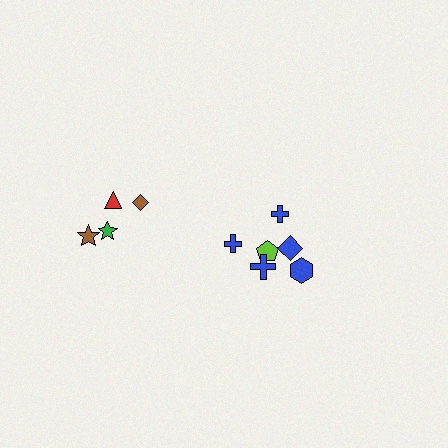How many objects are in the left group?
There are 4 objects.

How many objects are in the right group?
There are 6 objects.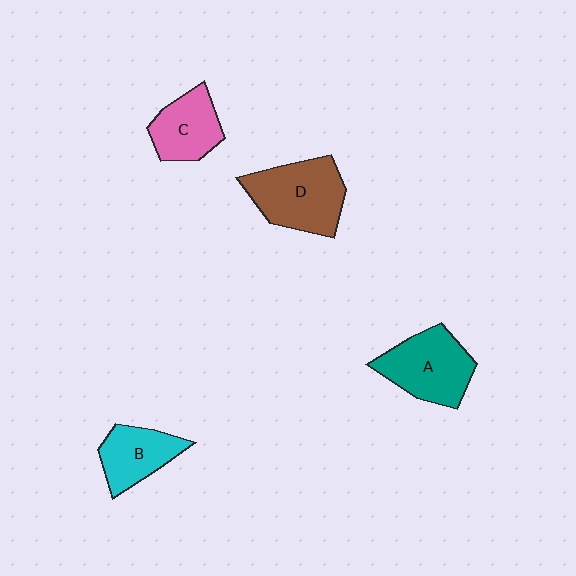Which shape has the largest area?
Shape D (brown).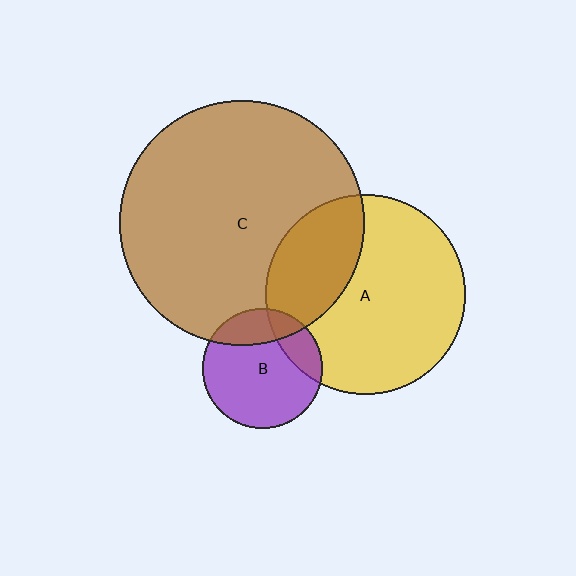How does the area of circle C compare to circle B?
Approximately 4.2 times.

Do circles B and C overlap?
Yes.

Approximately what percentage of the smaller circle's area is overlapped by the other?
Approximately 20%.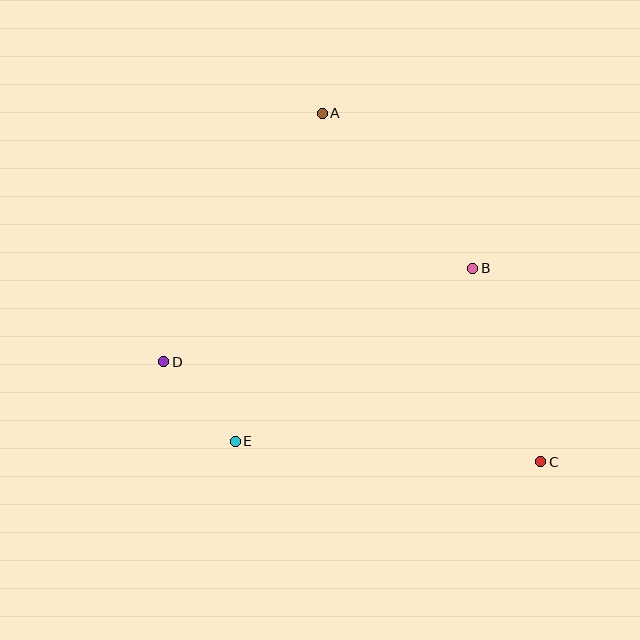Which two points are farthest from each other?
Points A and C are farthest from each other.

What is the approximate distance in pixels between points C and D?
The distance between C and D is approximately 390 pixels.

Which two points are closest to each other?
Points D and E are closest to each other.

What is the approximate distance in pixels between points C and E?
The distance between C and E is approximately 306 pixels.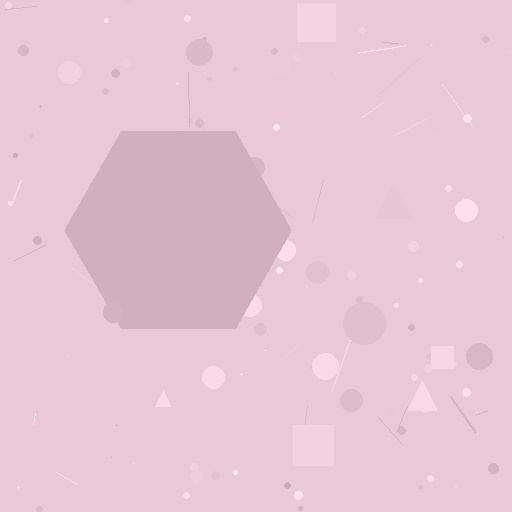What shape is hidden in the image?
A hexagon is hidden in the image.